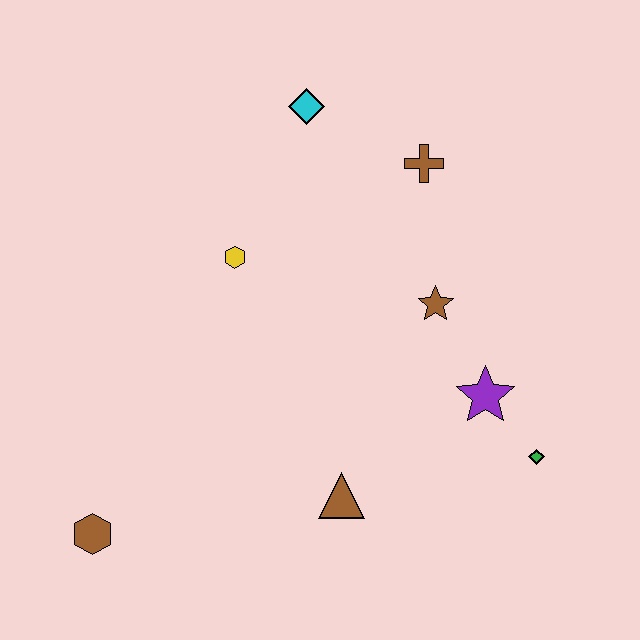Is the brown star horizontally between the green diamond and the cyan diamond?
Yes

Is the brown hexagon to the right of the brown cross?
No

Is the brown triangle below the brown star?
Yes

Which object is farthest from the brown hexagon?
The brown cross is farthest from the brown hexagon.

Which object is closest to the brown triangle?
The purple star is closest to the brown triangle.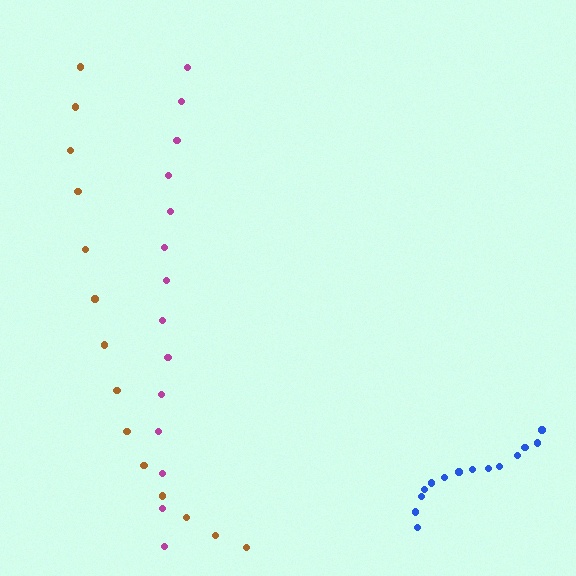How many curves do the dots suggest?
There are 3 distinct paths.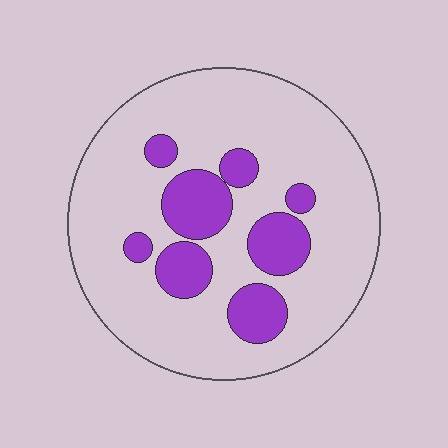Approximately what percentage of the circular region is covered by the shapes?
Approximately 20%.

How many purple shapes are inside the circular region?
8.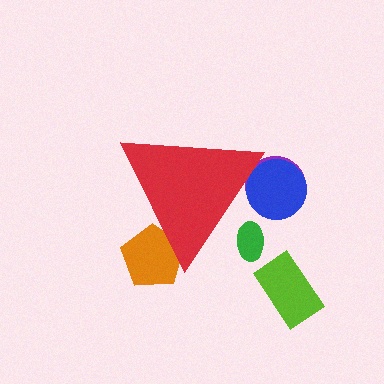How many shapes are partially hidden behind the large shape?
4 shapes are partially hidden.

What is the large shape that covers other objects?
A red triangle.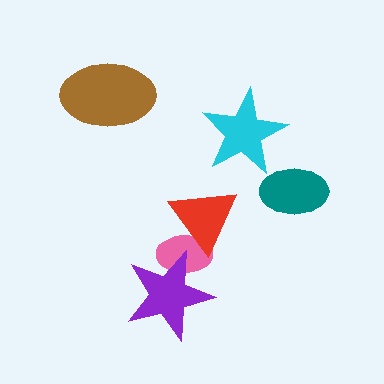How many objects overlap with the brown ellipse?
0 objects overlap with the brown ellipse.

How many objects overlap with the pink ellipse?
2 objects overlap with the pink ellipse.